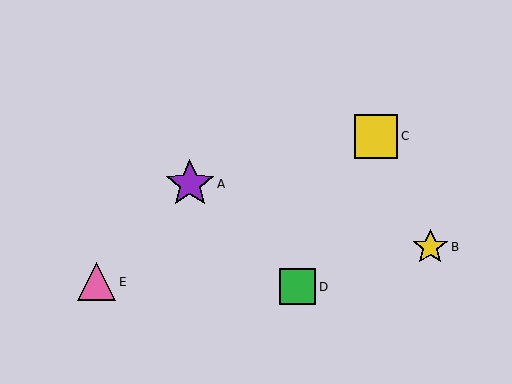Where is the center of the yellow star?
The center of the yellow star is at (430, 247).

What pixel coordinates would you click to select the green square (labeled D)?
Click at (298, 287) to select the green square D.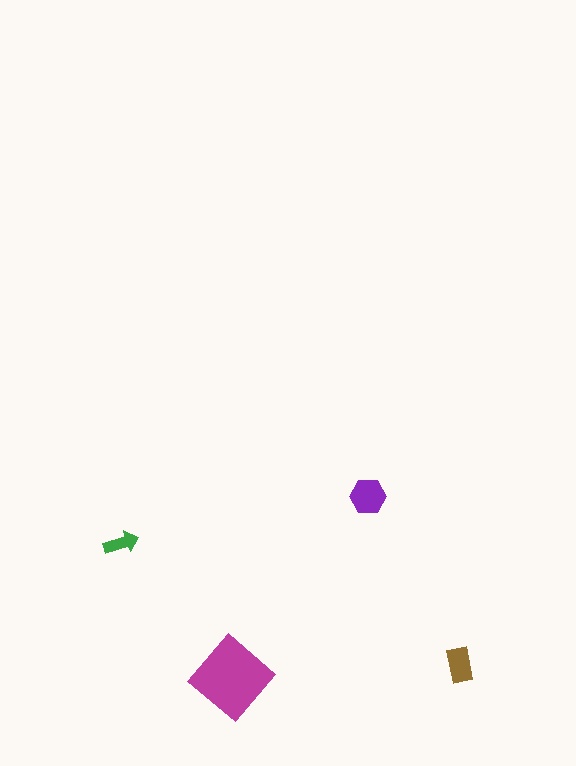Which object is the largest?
The magenta diamond.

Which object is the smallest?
The green arrow.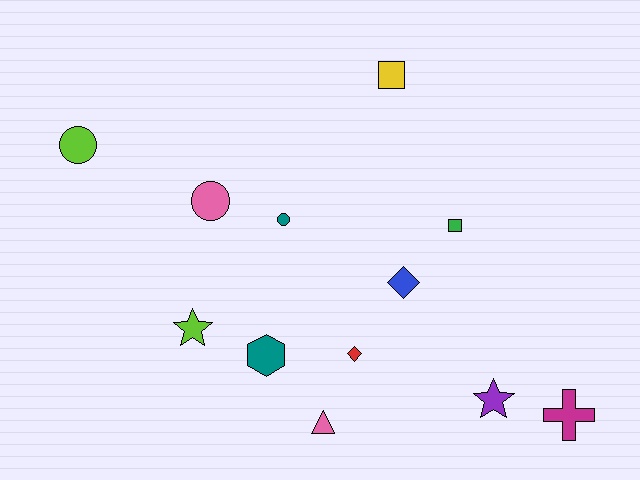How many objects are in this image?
There are 12 objects.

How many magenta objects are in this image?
There is 1 magenta object.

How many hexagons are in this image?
There is 1 hexagon.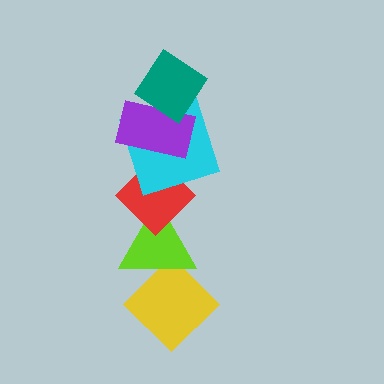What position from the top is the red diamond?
The red diamond is 4th from the top.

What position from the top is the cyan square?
The cyan square is 3rd from the top.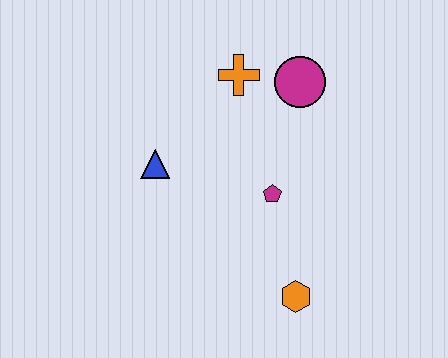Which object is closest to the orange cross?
The magenta circle is closest to the orange cross.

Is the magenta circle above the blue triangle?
Yes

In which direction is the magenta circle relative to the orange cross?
The magenta circle is to the right of the orange cross.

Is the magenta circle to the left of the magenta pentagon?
No